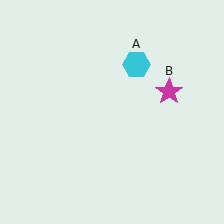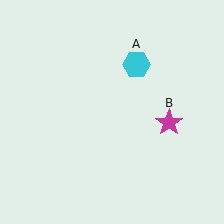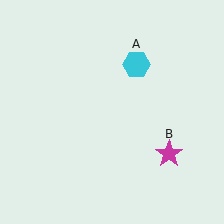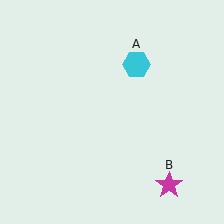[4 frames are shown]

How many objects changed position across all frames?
1 object changed position: magenta star (object B).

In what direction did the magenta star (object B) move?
The magenta star (object B) moved down.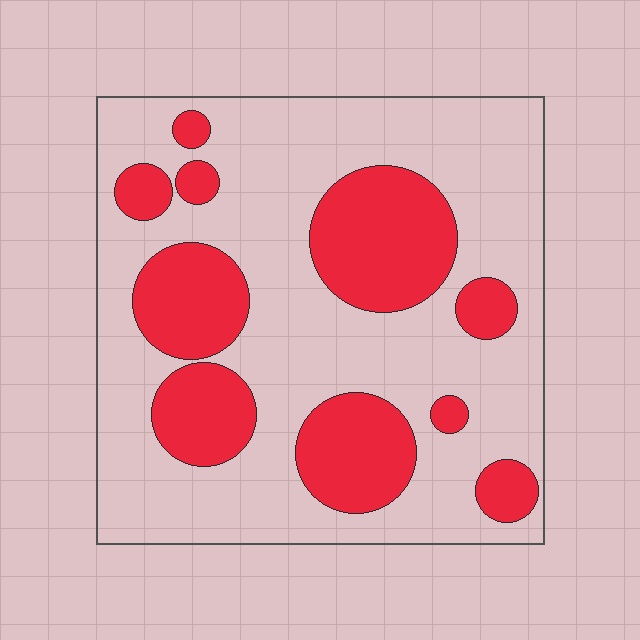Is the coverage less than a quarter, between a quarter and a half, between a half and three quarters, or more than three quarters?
Between a quarter and a half.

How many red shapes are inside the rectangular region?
10.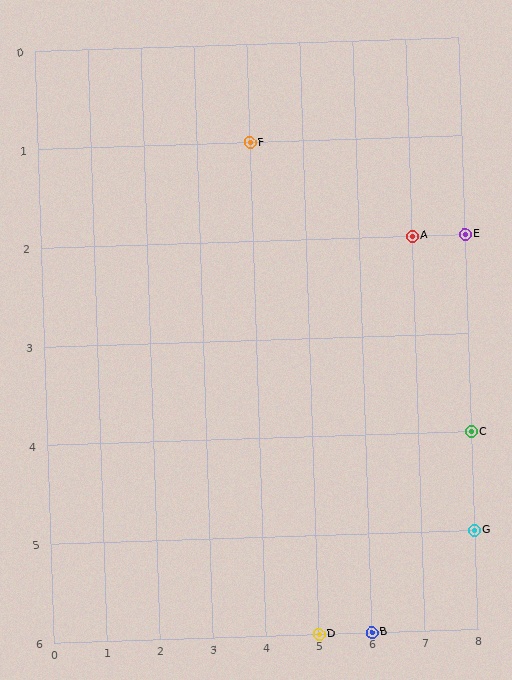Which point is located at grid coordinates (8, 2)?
Point E is at (8, 2).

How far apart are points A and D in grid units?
Points A and D are 2 columns and 4 rows apart (about 4.5 grid units diagonally).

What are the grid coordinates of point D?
Point D is at grid coordinates (5, 6).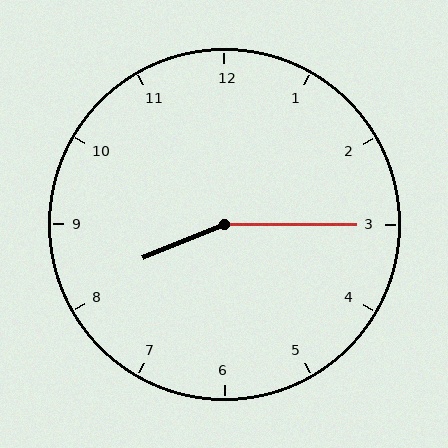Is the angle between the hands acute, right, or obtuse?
It is obtuse.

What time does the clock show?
8:15.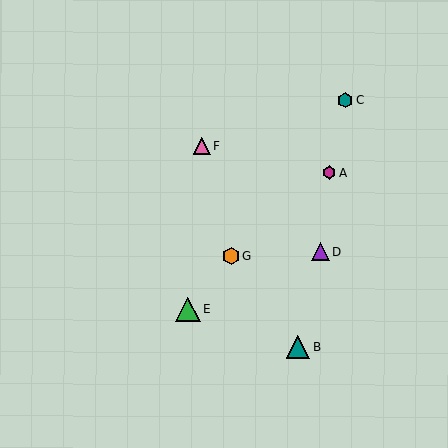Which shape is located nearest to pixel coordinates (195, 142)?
The pink triangle (labeled F) at (202, 146) is nearest to that location.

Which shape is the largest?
The green triangle (labeled E) is the largest.